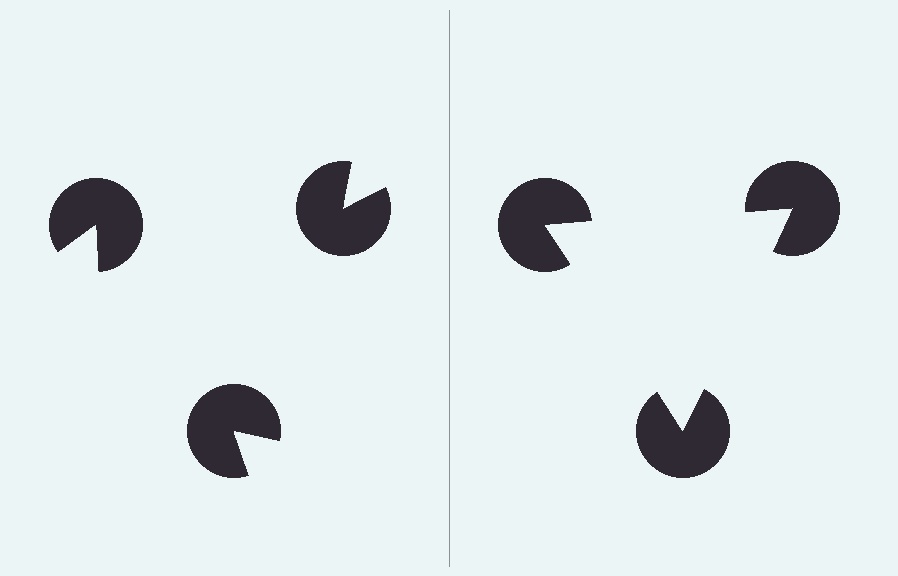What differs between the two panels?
The pac-man discs are positioned identically on both sides; only the wedge orientations differ. On the right they align to a triangle; on the left they are misaligned.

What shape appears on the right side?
An illusory triangle.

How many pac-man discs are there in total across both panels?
6 — 3 on each side.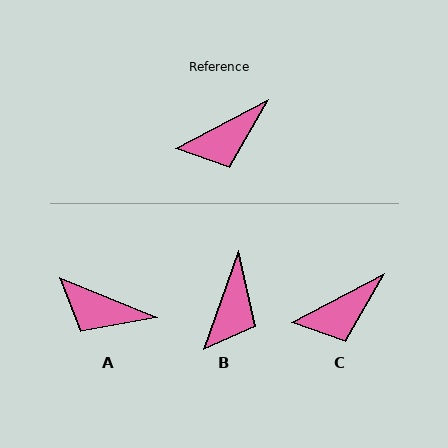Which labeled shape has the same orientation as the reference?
C.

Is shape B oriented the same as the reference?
No, it is off by about 42 degrees.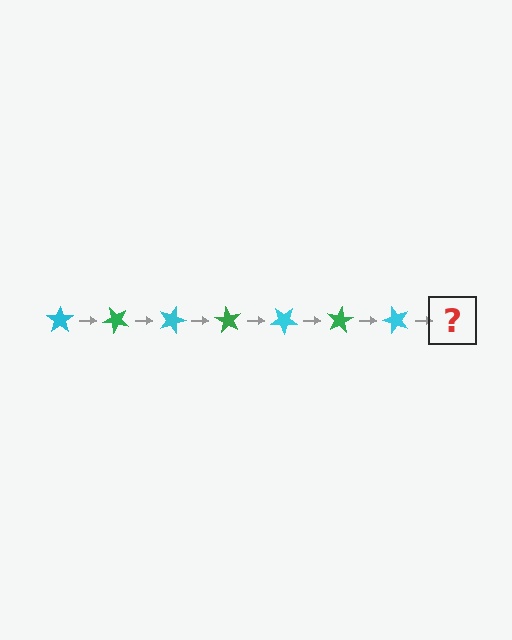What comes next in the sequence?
The next element should be a green star, rotated 315 degrees from the start.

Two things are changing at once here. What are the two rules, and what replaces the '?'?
The two rules are that it rotates 45 degrees each step and the color cycles through cyan and green. The '?' should be a green star, rotated 315 degrees from the start.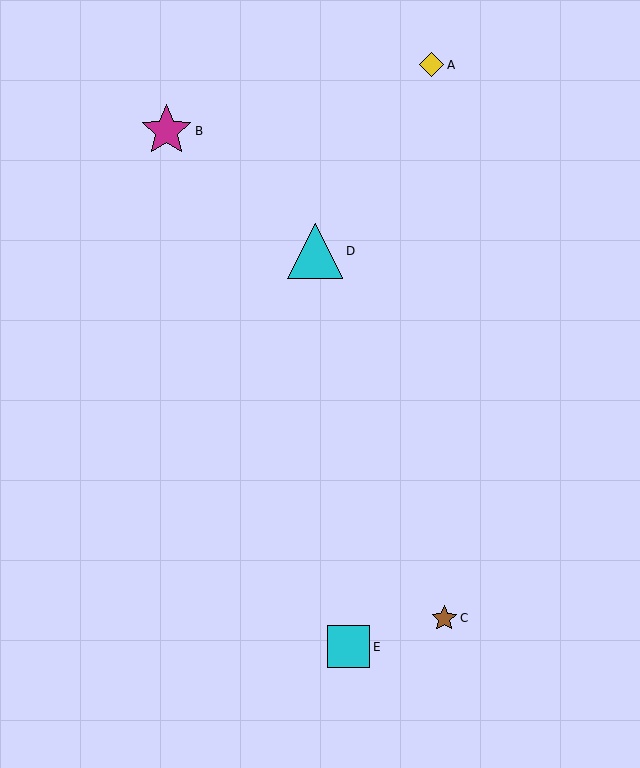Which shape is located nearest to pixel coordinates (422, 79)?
The yellow diamond (labeled A) at (432, 65) is nearest to that location.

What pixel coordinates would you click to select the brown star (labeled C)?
Click at (444, 618) to select the brown star C.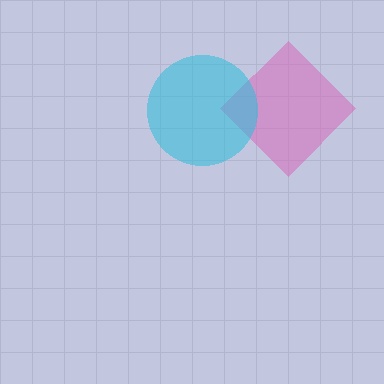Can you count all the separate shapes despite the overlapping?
Yes, there are 2 separate shapes.